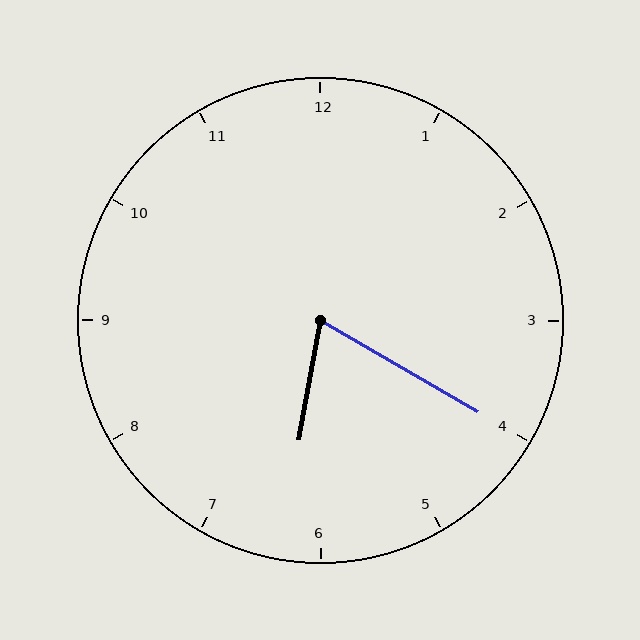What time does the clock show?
6:20.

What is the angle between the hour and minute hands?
Approximately 70 degrees.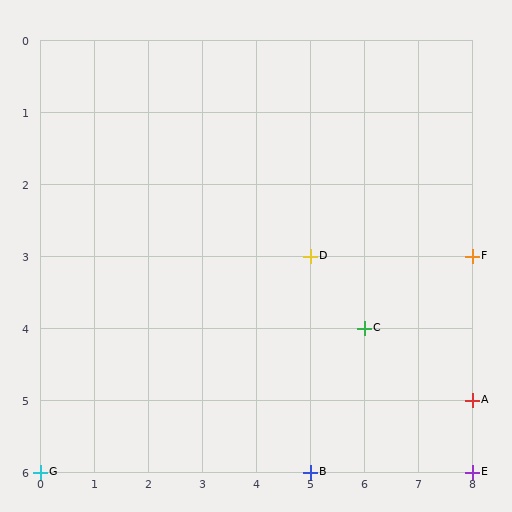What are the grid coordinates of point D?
Point D is at grid coordinates (5, 3).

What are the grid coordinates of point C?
Point C is at grid coordinates (6, 4).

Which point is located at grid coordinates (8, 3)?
Point F is at (8, 3).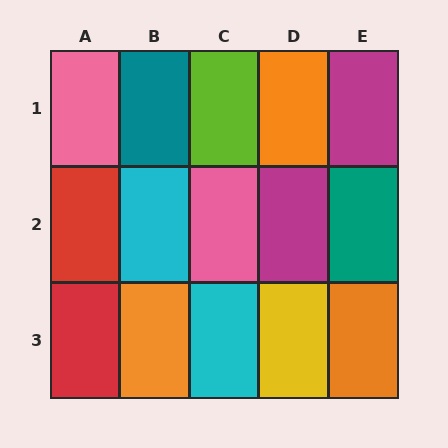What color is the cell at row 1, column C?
Lime.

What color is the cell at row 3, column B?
Orange.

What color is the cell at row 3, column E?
Orange.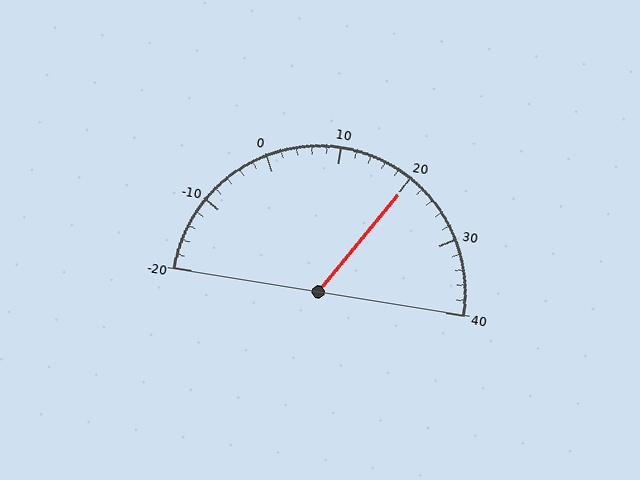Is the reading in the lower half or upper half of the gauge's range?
The reading is in the upper half of the range (-20 to 40).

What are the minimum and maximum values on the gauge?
The gauge ranges from -20 to 40.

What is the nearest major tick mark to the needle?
The nearest major tick mark is 20.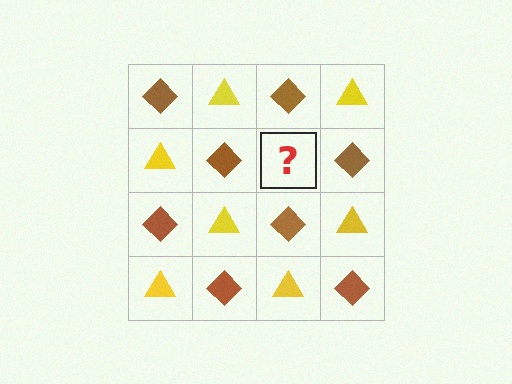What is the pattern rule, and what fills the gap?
The rule is that it alternates brown diamond and yellow triangle in a checkerboard pattern. The gap should be filled with a yellow triangle.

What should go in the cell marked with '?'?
The missing cell should contain a yellow triangle.